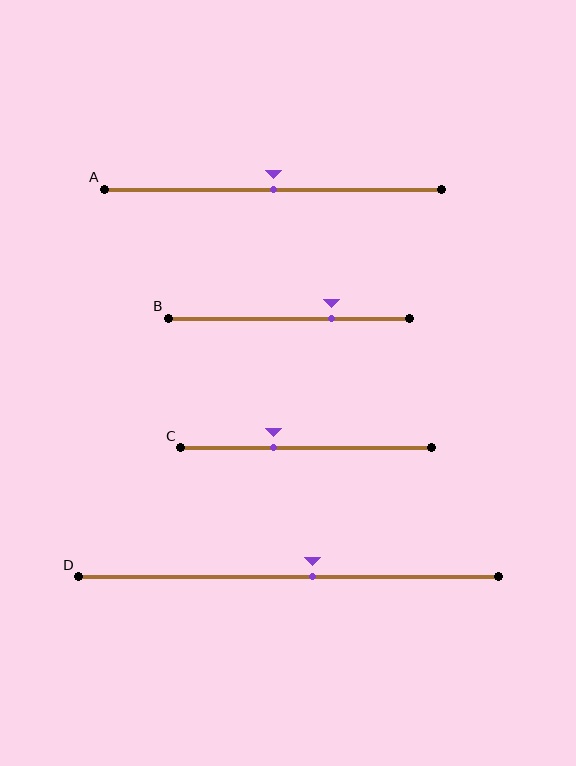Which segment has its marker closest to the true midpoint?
Segment A has its marker closest to the true midpoint.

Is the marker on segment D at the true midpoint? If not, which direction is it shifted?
No, the marker on segment D is shifted to the right by about 6% of the segment length.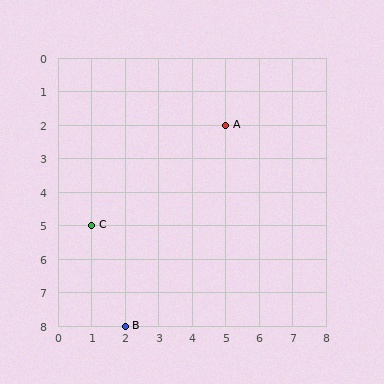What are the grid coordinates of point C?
Point C is at grid coordinates (1, 5).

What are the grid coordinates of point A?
Point A is at grid coordinates (5, 2).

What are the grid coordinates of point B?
Point B is at grid coordinates (2, 8).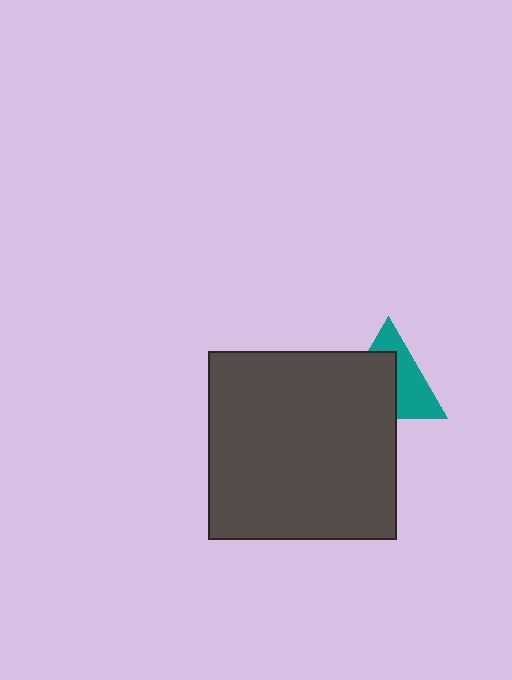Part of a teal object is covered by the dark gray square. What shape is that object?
It is a triangle.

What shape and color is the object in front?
The object in front is a dark gray square.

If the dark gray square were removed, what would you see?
You would see the complete teal triangle.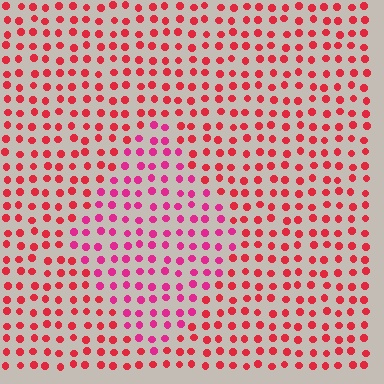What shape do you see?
I see a diamond.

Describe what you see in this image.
The image is filled with small red elements in a uniform arrangement. A diamond-shaped region is visible where the elements are tinted to a slightly different hue, forming a subtle color boundary.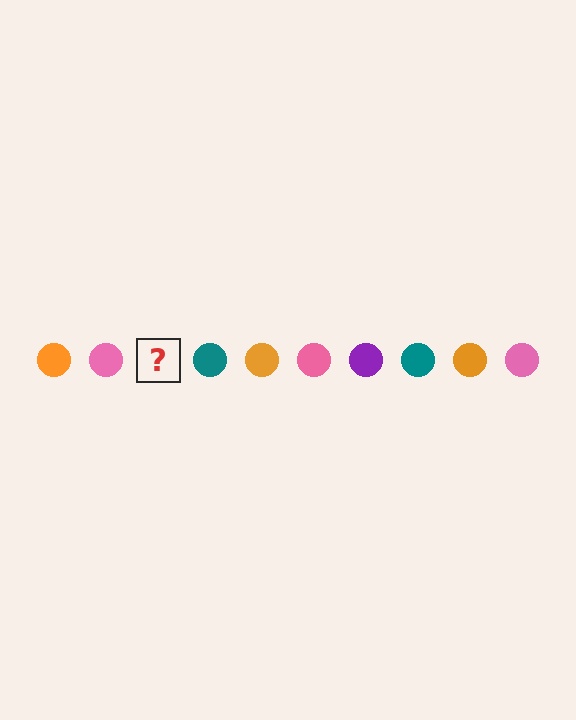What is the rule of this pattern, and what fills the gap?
The rule is that the pattern cycles through orange, pink, purple, teal circles. The gap should be filled with a purple circle.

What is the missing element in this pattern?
The missing element is a purple circle.